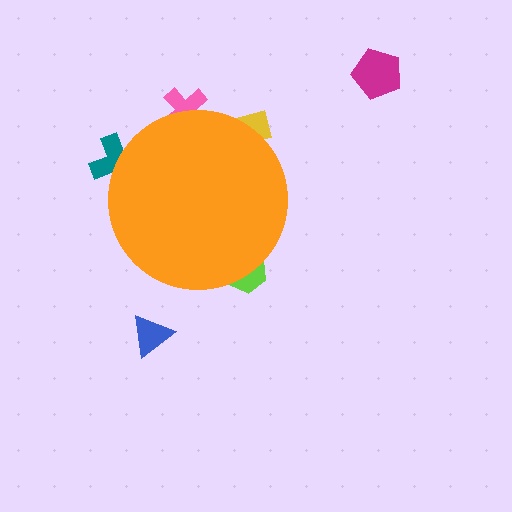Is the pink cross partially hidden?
Yes, the pink cross is partially hidden behind the orange circle.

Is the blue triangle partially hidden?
No, the blue triangle is fully visible.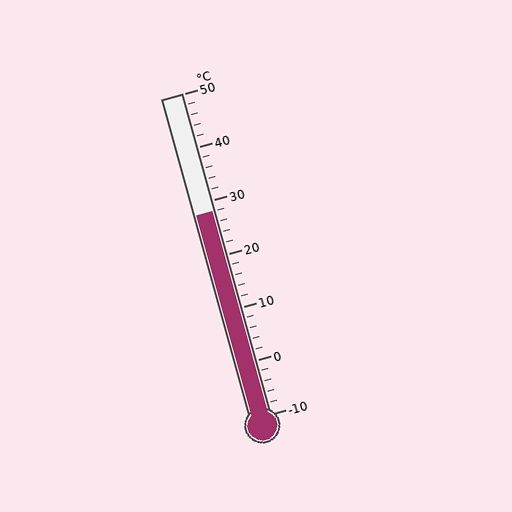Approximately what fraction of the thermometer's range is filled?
The thermometer is filled to approximately 65% of its range.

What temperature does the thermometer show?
The thermometer shows approximately 28°C.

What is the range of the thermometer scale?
The thermometer scale ranges from -10°C to 50°C.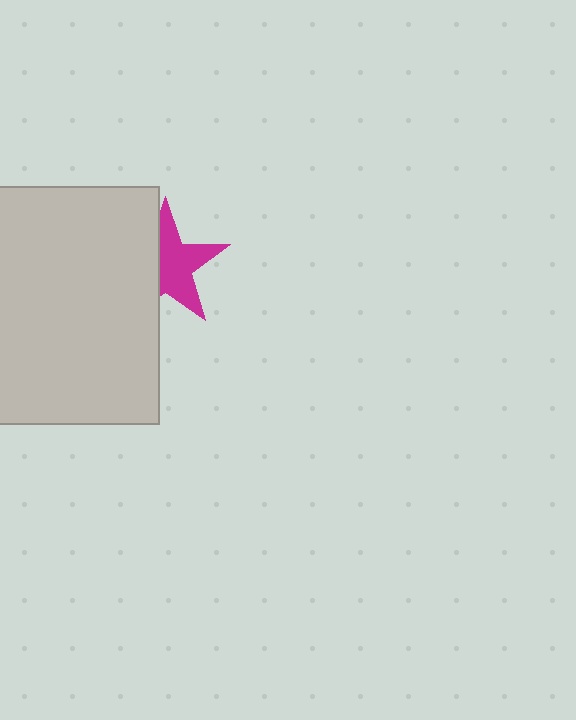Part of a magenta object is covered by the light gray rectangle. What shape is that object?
It is a star.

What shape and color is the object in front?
The object in front is a light gray rectangle.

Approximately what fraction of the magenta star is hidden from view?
Roughly 41% of the magenta star is hidden behind the light gray rectangle.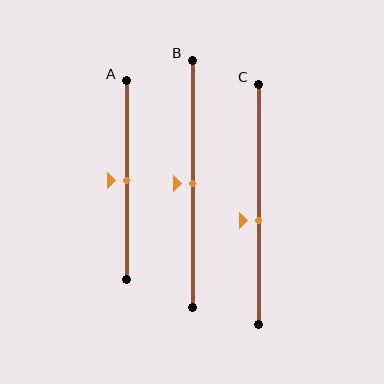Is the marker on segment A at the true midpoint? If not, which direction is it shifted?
Yes, the marker on segment A is at the true midpoint.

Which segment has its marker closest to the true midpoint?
Segment A has its marker closest to the true midpoint.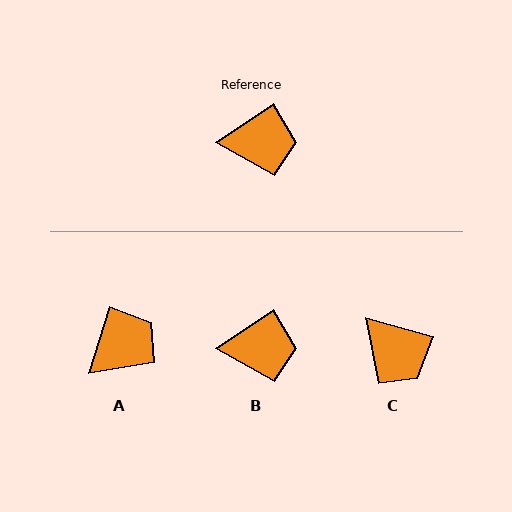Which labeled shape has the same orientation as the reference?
B.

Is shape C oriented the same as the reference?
No, it is off by about 50 degrees.